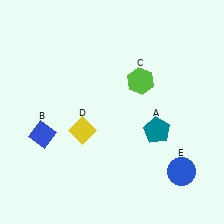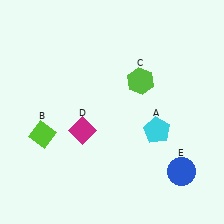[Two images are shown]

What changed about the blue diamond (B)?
In Image 1, B is blue. In Image 2, it changed to lime.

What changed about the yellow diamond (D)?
In Image 1, D is yellow. In Image 2, it changed to magenta.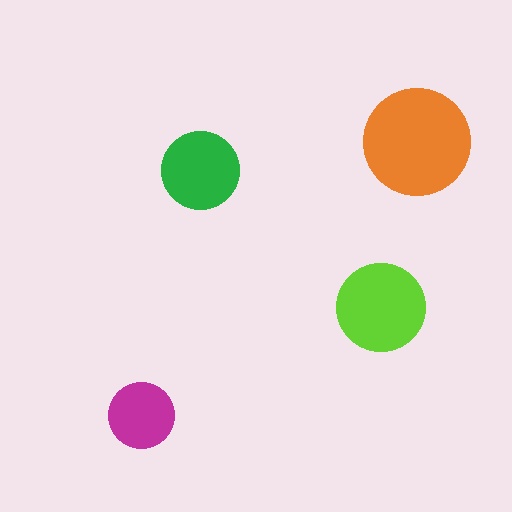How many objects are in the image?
There are 4 objects in the image.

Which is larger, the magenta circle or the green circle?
The green one.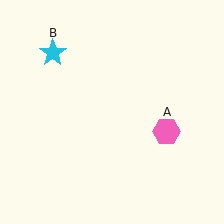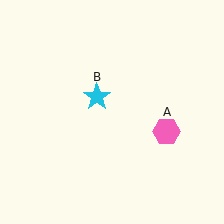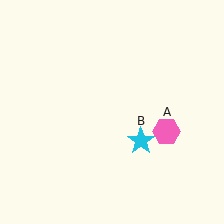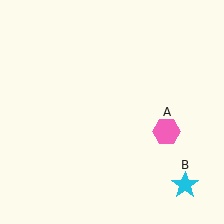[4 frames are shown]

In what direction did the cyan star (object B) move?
The cyan star (object B) moved down and to the right.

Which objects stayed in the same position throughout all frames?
Pink hexagon (object A) remained stationary.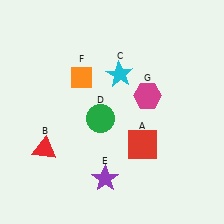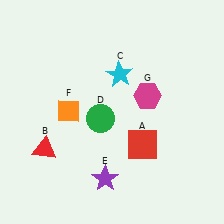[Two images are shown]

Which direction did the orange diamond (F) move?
The orange diamond (F) moved down.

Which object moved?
The orange diamond (F) moved down.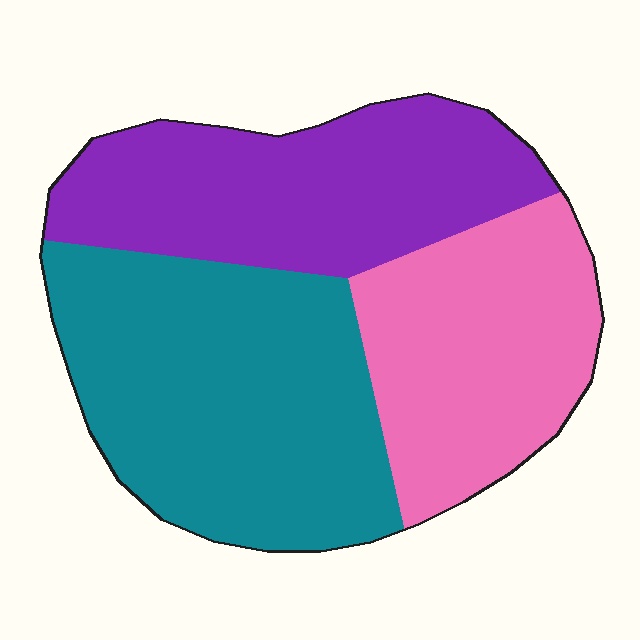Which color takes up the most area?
Teal, at roughly 40%.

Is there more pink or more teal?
Teal.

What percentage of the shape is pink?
Pink covers roughly 30% of the shape.